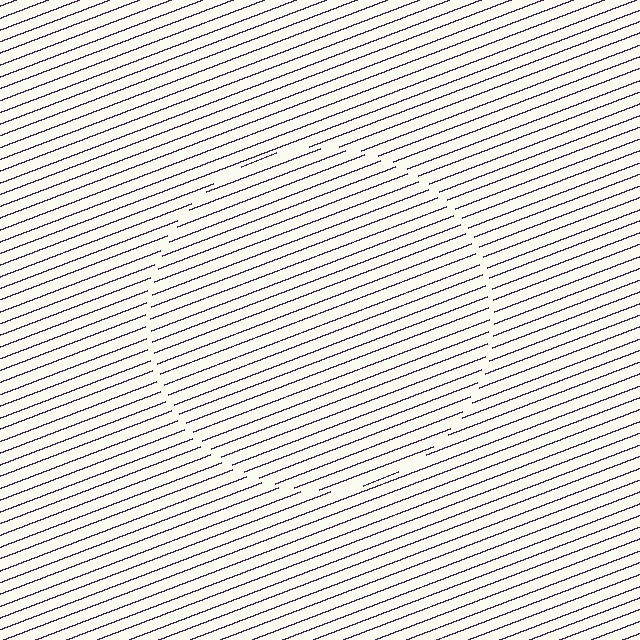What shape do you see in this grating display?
An illusory circle. The interior of the shape contains the same grating, shifted by half a period — the contour is defined by the phase discontinuity where line-ends from the inner and outer gratings abut.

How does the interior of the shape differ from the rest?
The interior of the shape contains the same grating, shifted by half a period — the contour is defined by the phase discontinuity where line-ends from the inner and outer gratings abut.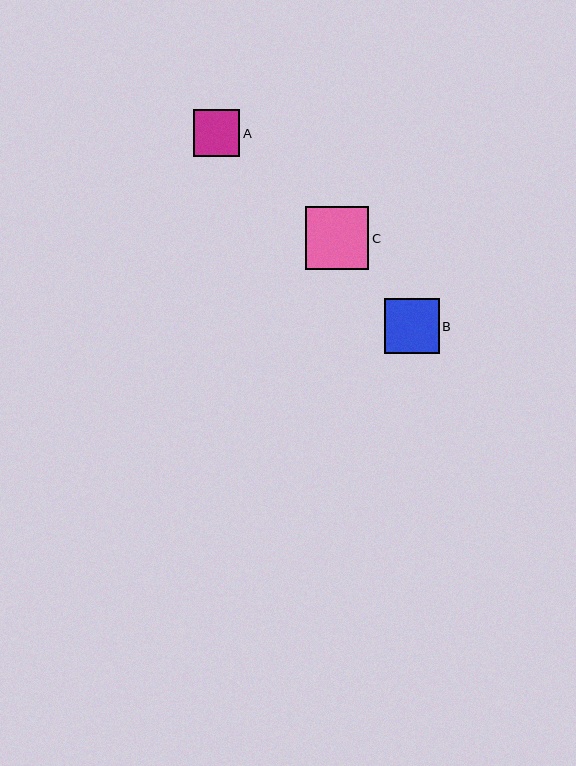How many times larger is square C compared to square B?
Square C is approximately 1.1 times the size of square B.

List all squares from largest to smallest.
From largest to smallest: C, B, A.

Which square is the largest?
Square C is the largest with a size of approximately 63 pixels.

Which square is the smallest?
Square A is the smallest with a size of approximately 46 pixels.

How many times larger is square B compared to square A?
Square B is approximately 1.2 times the size of square A.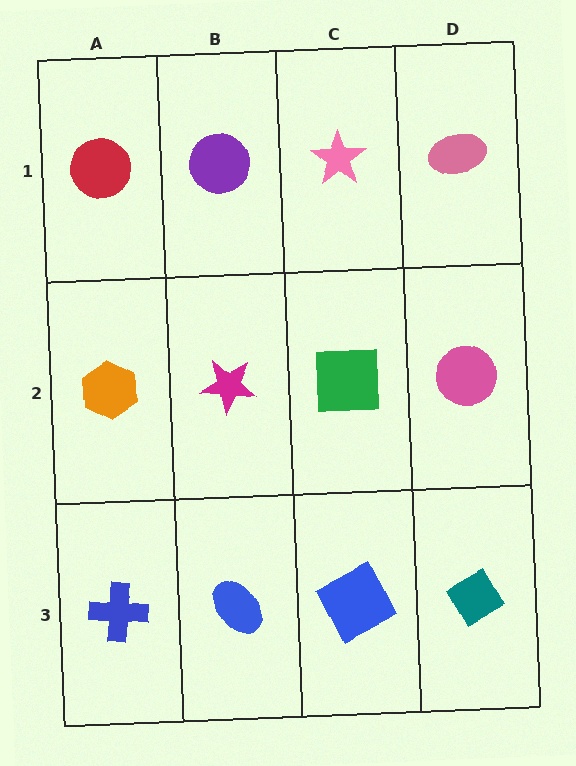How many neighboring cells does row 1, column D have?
2.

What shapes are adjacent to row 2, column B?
A purple circle (row 1, column B), a blue ellipse (row 3, column B), an orange hexagon (row 2, column A), a green square (row 2, column C).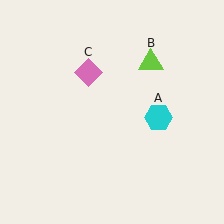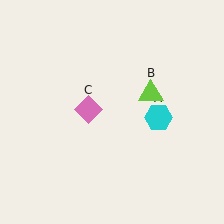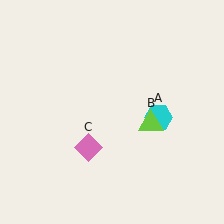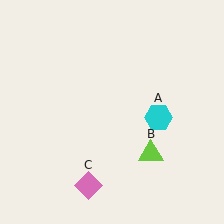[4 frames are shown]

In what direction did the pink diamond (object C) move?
The pink diamond (object C) moved down.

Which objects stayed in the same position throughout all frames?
Cyan hexagon (object A) remained stationary.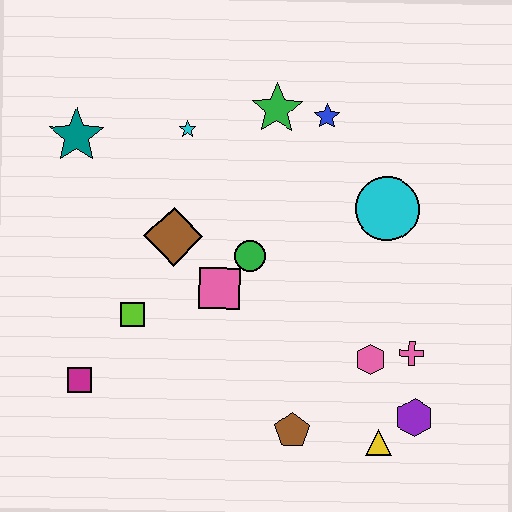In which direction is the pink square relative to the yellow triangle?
The pink square is to the left of the yellow triangle.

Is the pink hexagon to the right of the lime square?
Yes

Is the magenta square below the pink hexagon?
Yes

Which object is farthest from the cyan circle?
The magenta square is farthest from the cyan circle.